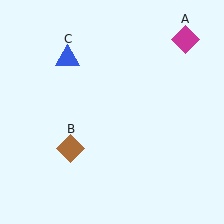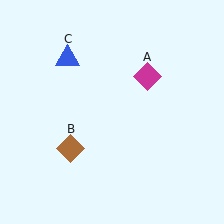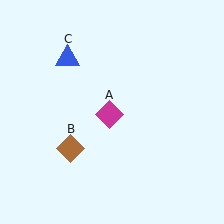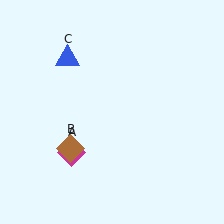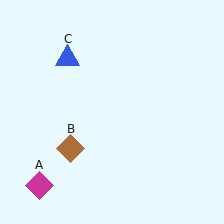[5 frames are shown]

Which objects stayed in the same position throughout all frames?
Brown diamond (object B) and blue triangle (object C) remained stationary.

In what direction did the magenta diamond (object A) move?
The magenta diamond (object A) moved down and to the left.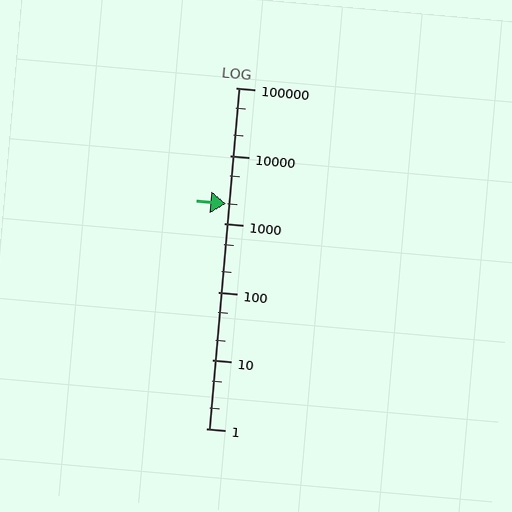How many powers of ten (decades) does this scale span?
The scale spans 5 decades, from 1 to 100000.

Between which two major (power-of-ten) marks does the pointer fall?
The pointer is between 1000 and 10000.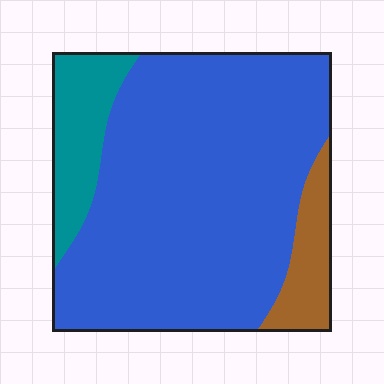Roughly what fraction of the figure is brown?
Brown takes up about one tenth (1/10) of the figure.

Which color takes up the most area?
Blue, at roughly 75%.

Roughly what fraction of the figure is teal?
Teal covers around 15% of the figure.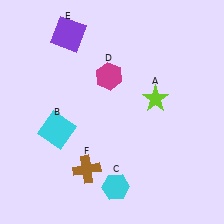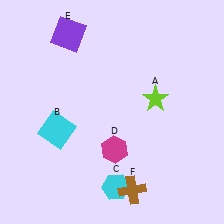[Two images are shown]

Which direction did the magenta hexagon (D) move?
The magenta hexagon (D) moved down.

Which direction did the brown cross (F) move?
The brown cross (F) moved right.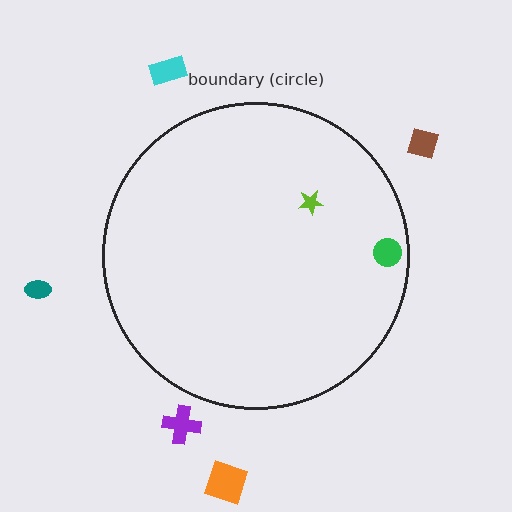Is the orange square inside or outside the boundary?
Outside.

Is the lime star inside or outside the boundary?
Inside.